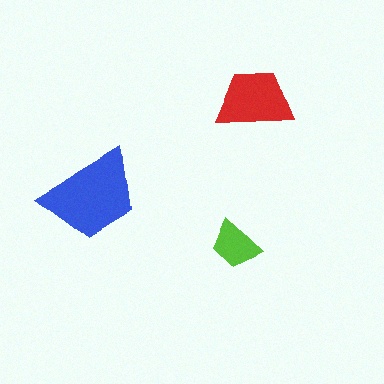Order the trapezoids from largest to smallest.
the blue one, the red one, the lime one.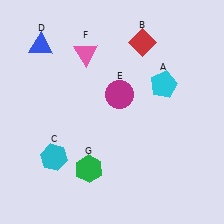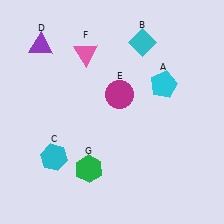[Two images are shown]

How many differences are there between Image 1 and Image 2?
There are 2 differences between the two images.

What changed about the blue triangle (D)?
In Image 1, D is blue. In Image 2, it changed to purple.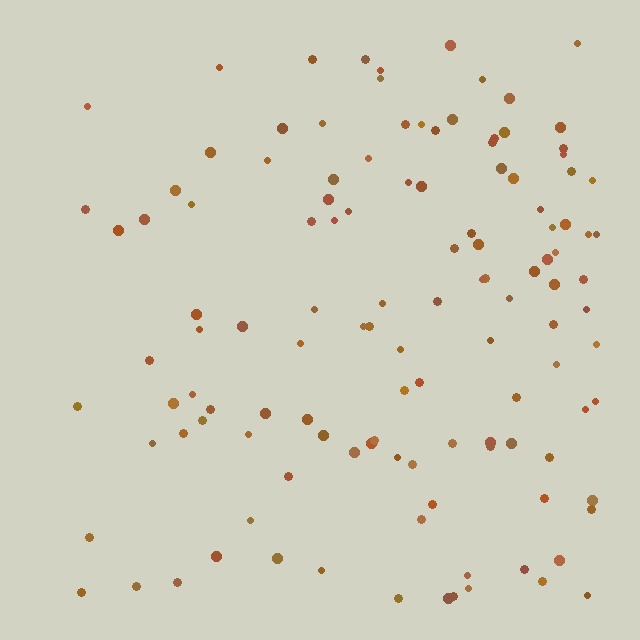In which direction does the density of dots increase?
From left to right, with the right side densest.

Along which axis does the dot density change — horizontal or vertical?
Horizontal.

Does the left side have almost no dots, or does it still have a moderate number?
Still a moderate number, just noticeably fewer than the right.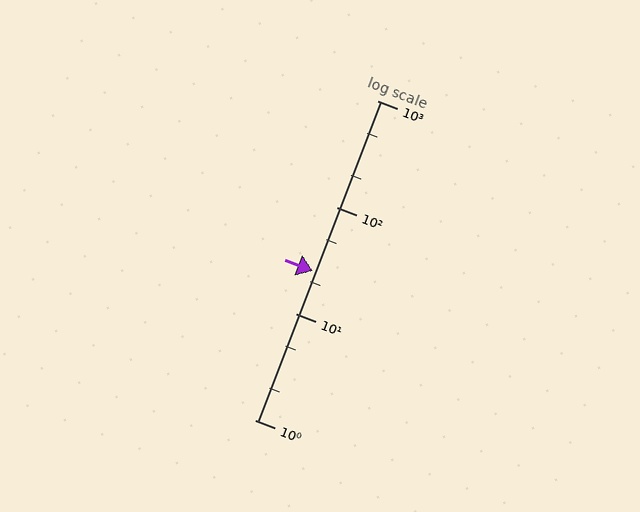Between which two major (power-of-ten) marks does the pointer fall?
The pointer is between 10 and 100.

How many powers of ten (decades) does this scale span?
The scale spans 3 decades, from 1 to 1000.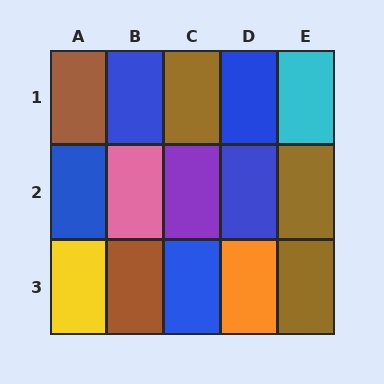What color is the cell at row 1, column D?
Blue.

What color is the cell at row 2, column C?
Purple.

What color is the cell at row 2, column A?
Blue.